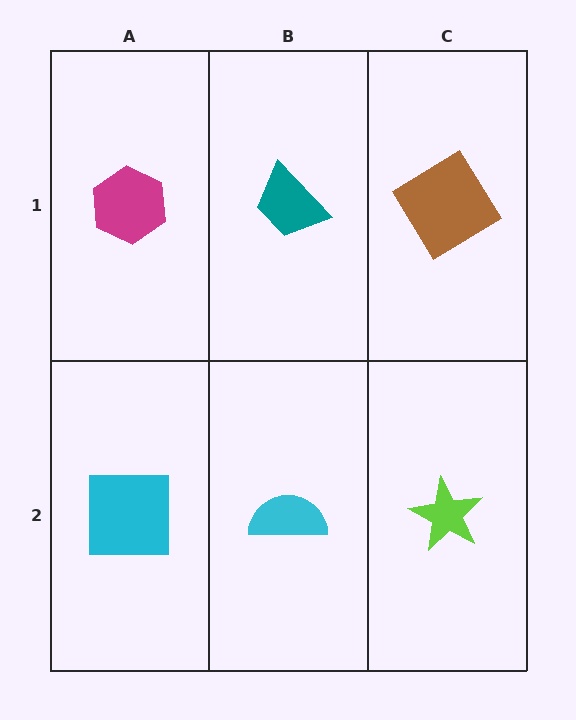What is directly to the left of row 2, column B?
A cyan square.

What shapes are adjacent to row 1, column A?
A cyan square (row 2, column A), a teal trapezoid (row 1, column B).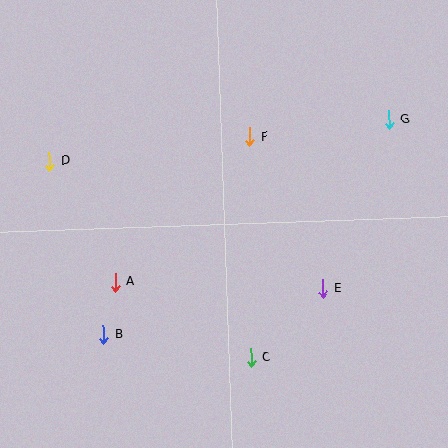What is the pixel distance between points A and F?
The distance between A and F is 198 pixels.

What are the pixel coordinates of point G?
Point G is at (389, 119).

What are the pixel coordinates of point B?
Point B is at (104, 335).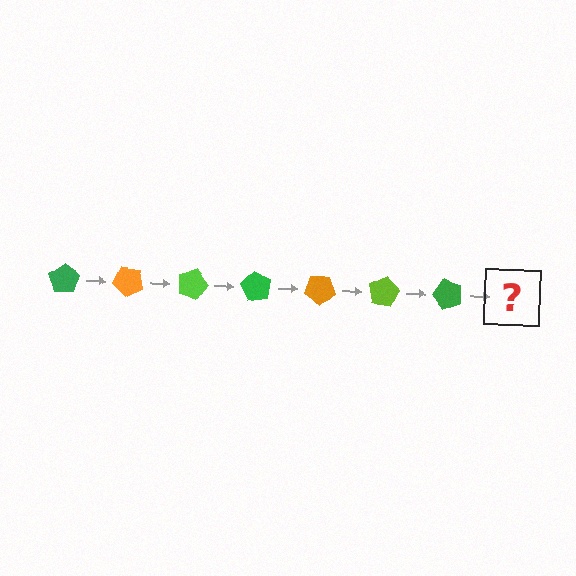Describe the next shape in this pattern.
It should be an orange pentagon, rotated 315 degrees from the start.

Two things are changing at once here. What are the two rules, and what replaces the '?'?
The two rules are that it rotates 45 degrees each step and the color cycles through green, orange, and lime. The '?' should be an orange pentagon, rotated 315 degrees from the start.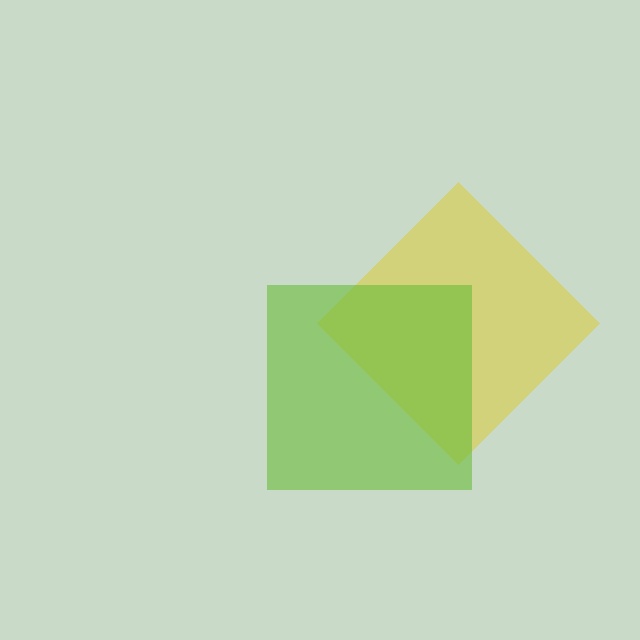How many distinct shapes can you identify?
There are 2 distinct shapes: a yellow diamond, a lime square.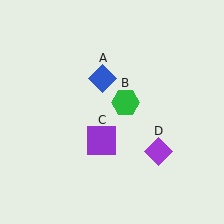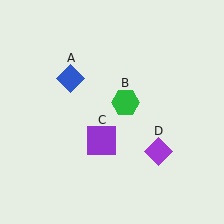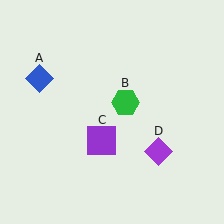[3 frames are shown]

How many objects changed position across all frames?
1 object changed position: blue diamond (object A).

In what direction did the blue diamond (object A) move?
The blue diamond (object A) moved left.